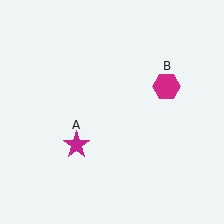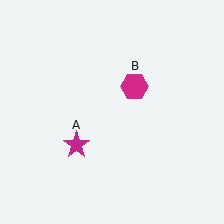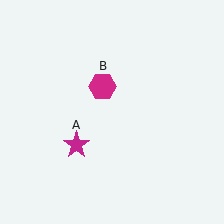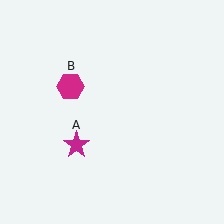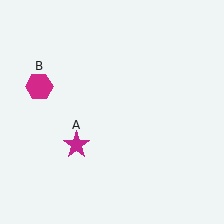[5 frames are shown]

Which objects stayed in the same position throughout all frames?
Magenta star (object A) remained stationary.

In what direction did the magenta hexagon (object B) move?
The magenta hexagon (object B) moved left.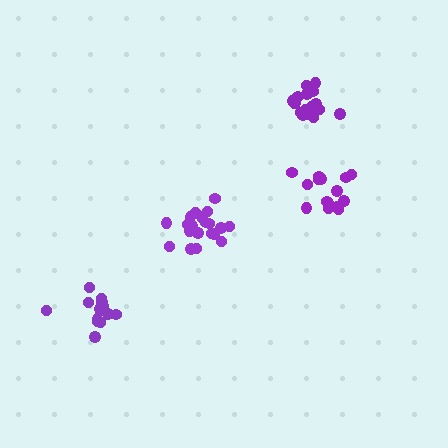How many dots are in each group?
Group 1: 18 dots, Group 2: 15 dots, Group 3: 14 dots, Group 4: 20 dots (67 total).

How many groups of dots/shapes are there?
There are 4 groups.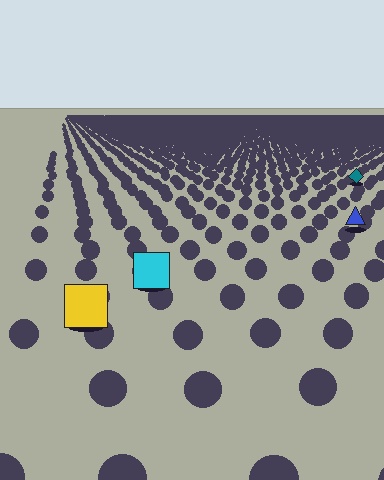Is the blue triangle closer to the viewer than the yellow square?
No. The yellow square is closer — you can tell from the texture gradient: the ground texture is coarser near it.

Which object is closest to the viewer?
The yellow square is closest. The texture marks near it are larger and more spread out.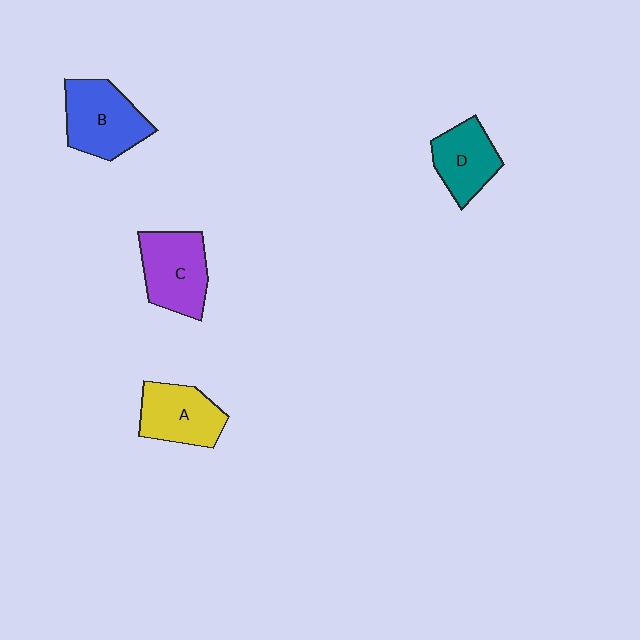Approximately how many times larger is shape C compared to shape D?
Approximately 1.3 times.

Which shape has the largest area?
Shape B (blue).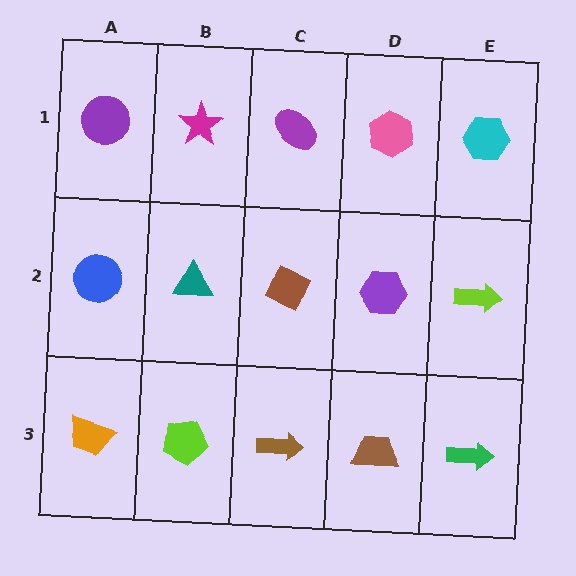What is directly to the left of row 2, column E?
A purple hexagon.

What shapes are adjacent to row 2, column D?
A pink hexagon (row 1, column D), a brown trapezoid (row 3, column D), a brown diamond (row 2, column C), a lime arrow (row 2, column E).